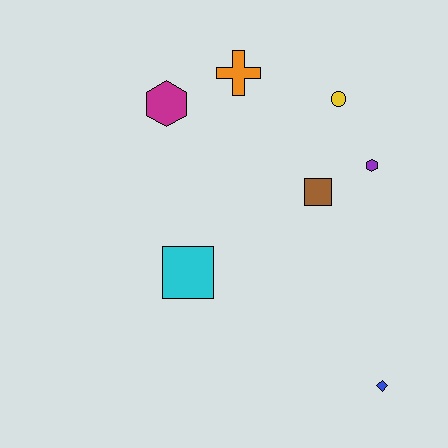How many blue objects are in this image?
There is 1 blue object.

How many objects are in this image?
There are 7 objects.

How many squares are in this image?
There are 2 squares.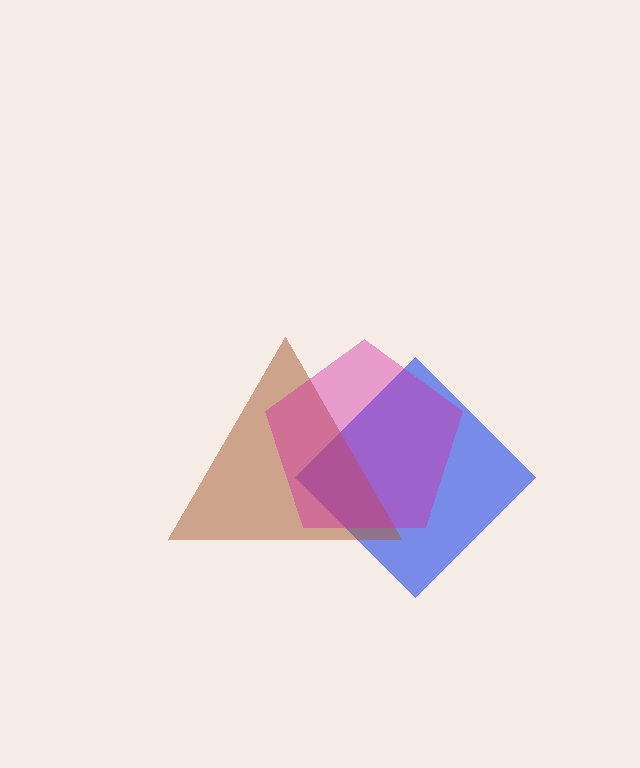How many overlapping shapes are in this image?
There are 3 overlapping shapes in the image.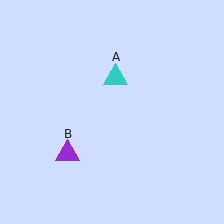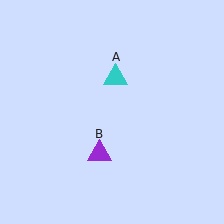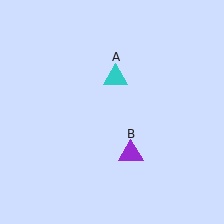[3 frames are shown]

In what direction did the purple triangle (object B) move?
The purple triangle (object B) moved right.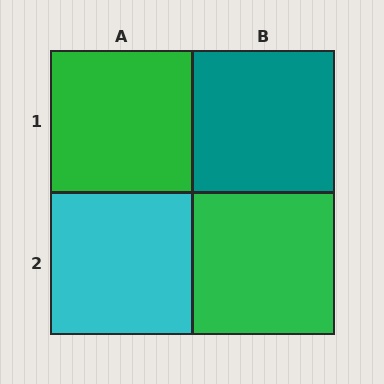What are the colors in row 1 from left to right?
Green, teal.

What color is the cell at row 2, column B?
Green.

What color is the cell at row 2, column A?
Cyan.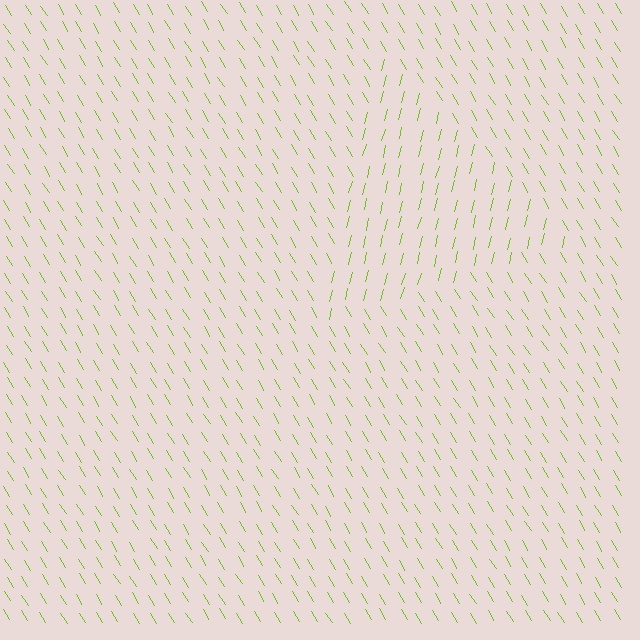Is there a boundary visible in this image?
Yes, there is a texture boundary formed by a change in line orientation.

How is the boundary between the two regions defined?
The boundary is defined purely by a change in line orientation (approximately 45 degrees difference). All lines are the same color and thickness.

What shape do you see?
I see a triangle.